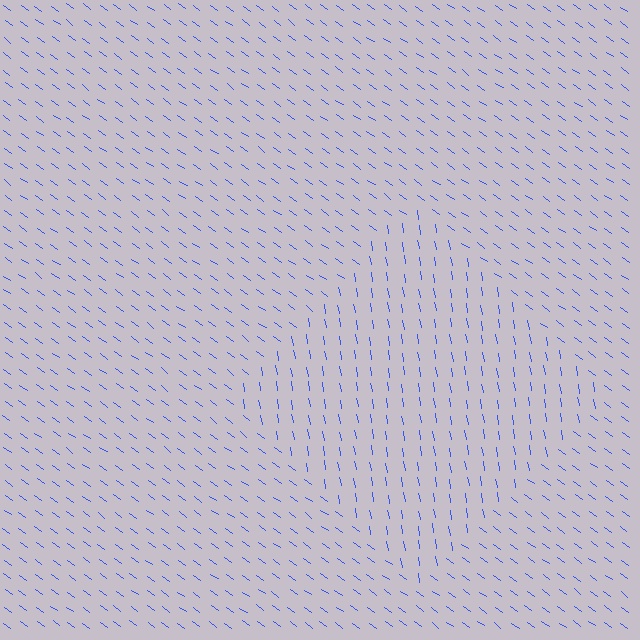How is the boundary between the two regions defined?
The boundary is defined purely by a change in line orientation (approximately 45 degrees difference). All lines are the same color and thickness.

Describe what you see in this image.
The image is filled with small blue line segments. A diamond region in the image has lines oriented differently from the surrounding lines, creating a visible texture boundary.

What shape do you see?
I see a diamond.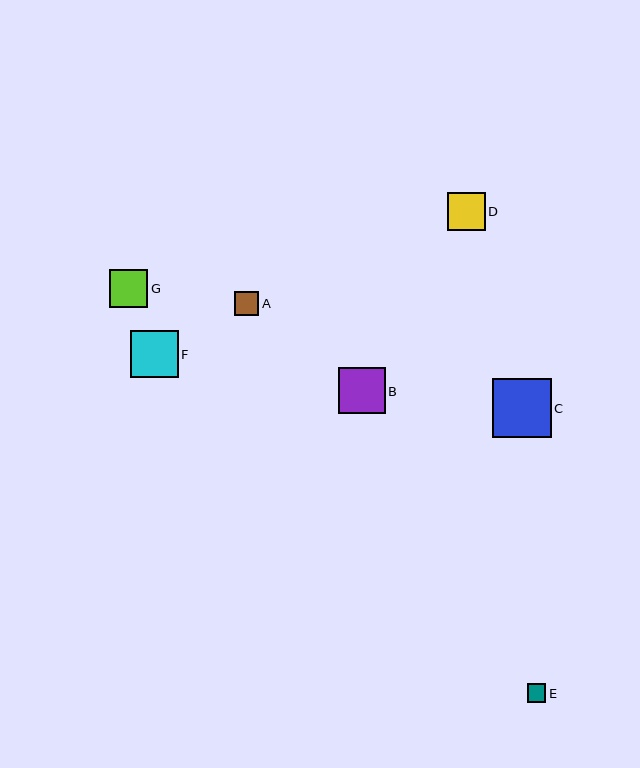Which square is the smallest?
Square E is the smallest with a size of approximately 18 pixels.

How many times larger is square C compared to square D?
Square C is approximately 1.5 times the size of square D.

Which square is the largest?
Square C is the largest with a size of approximately 59 pixels.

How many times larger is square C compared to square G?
Square C is approximately 1.5 times the size of square G.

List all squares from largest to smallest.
From largest to smallest: C, F, B, G, D, A, E.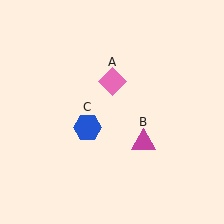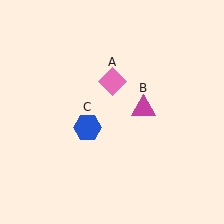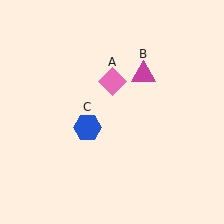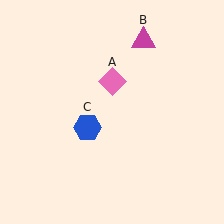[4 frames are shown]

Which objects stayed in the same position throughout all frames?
Pink diamond (object A) and blue hexagon (object C) remained stationary.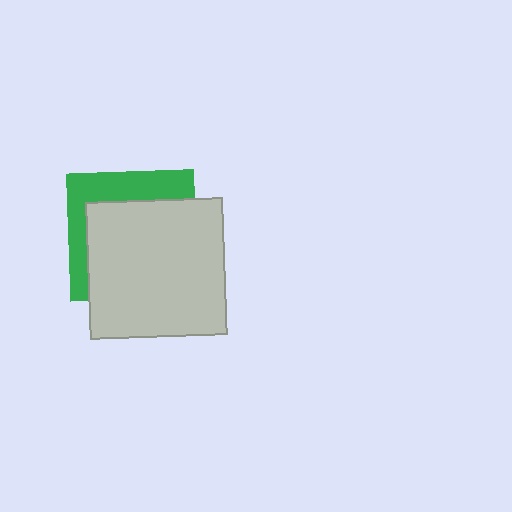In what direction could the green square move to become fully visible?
The green square could move toward the upper-left. That would shift it out from behind the light gray square entirely.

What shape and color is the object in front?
The object in front is a light gray square.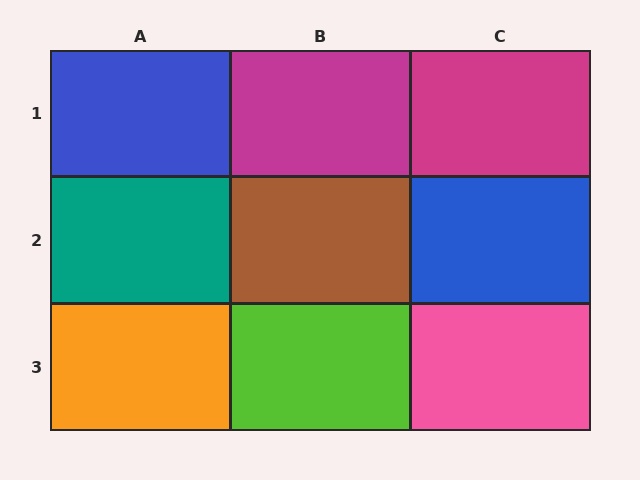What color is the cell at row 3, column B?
Lime.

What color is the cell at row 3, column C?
Pink.